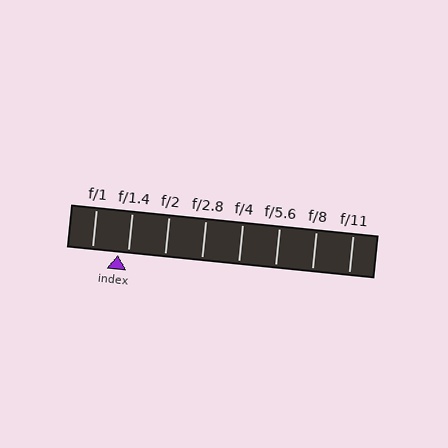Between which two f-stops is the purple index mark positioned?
The index mark is between f/1 and f/1.4.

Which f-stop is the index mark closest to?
The index mark is closest to f/1.4.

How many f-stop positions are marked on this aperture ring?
There are 8 f-stop positions marked.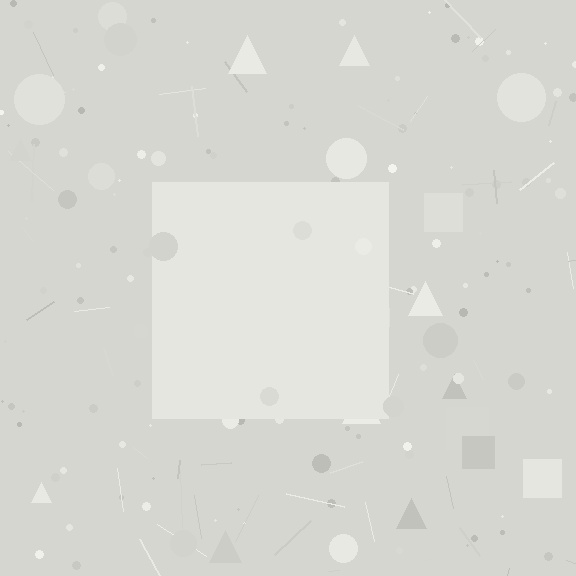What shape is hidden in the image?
A square is hidden in the image.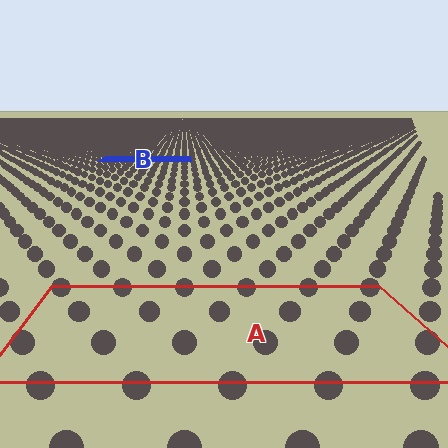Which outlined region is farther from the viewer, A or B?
Region B is farther from the viewer — the texture elements inside it appear smaller and more densely packed.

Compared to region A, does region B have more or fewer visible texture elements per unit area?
Region B has more texture elements per unit area — they are packed more densely because it is farther away.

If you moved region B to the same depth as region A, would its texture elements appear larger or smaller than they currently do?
They would appear larger. At a closer depth, the same texture elements are projected at a bigger on-screen size.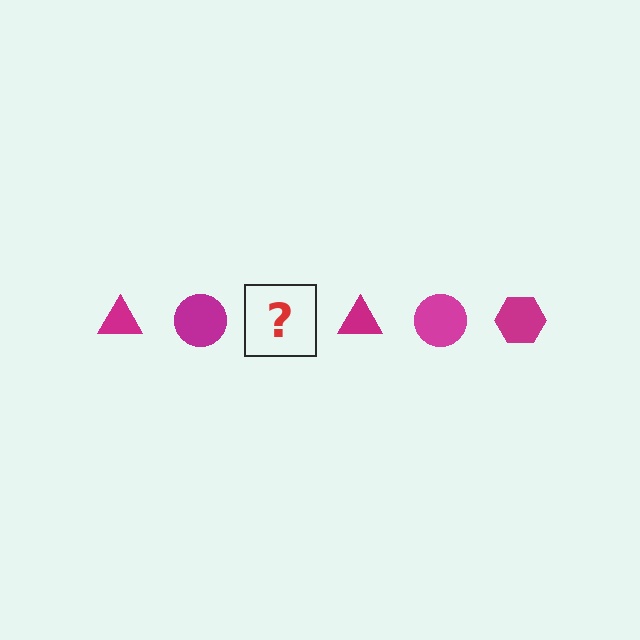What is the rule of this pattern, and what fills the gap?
The rule is that the pattern cycles through triangle, circle, hexagon shapes in magenta. The gap should be filled with a magenta hexagon.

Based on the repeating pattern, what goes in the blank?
The blank should be a magenta hexagon.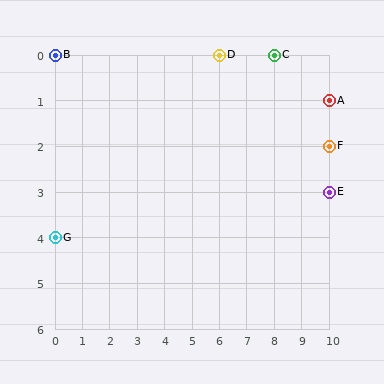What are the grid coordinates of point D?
Point D is at grid coordinates (6, 0).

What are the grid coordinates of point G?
Point G is at grid coordinates (0, 4).